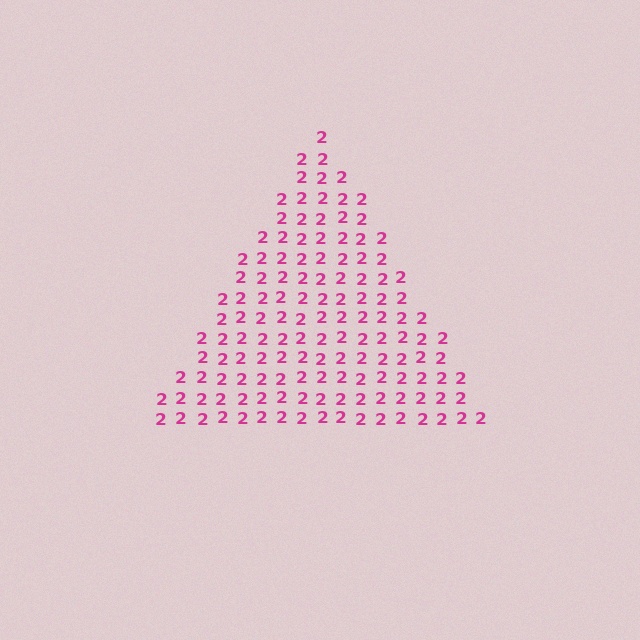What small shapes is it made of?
It is made of small digit 2's.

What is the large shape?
The large shape is a triangle.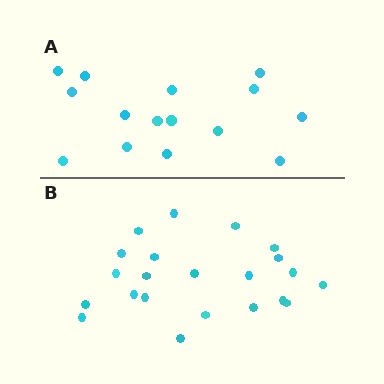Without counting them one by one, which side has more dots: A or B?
Region B (the bottom region) has more dots.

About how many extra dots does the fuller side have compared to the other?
Region B has roughly 8 or so more dots than region A.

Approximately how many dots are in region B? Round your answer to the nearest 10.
About 20 dots. (The exact count is 22, which rounds to 20.)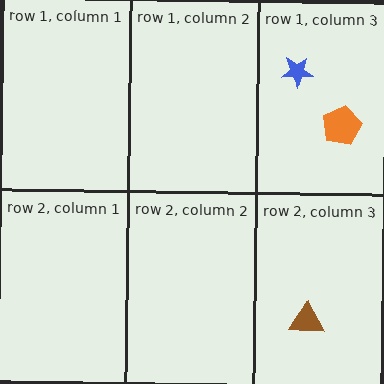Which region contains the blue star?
The row 1, column 3 region.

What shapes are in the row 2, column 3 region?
The brown triangle.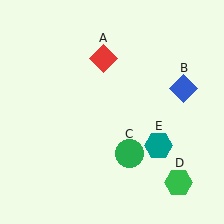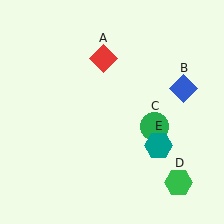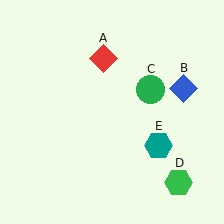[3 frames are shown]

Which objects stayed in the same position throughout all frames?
Red diamond (object A) and blue diamond (object B) and green hexagon (object D) and teal hexagon (object E) remained stationary.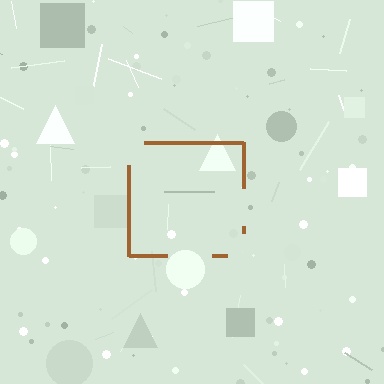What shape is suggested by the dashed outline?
The dashed outline suggests a square.